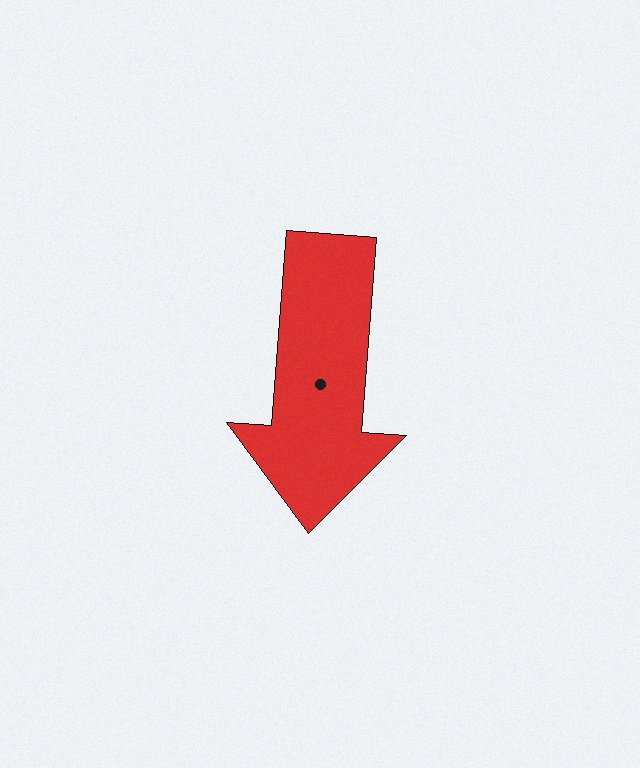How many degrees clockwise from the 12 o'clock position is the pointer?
Approximately 184 degrees.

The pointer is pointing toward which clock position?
Roughly 6 o'clock.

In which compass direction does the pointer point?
South.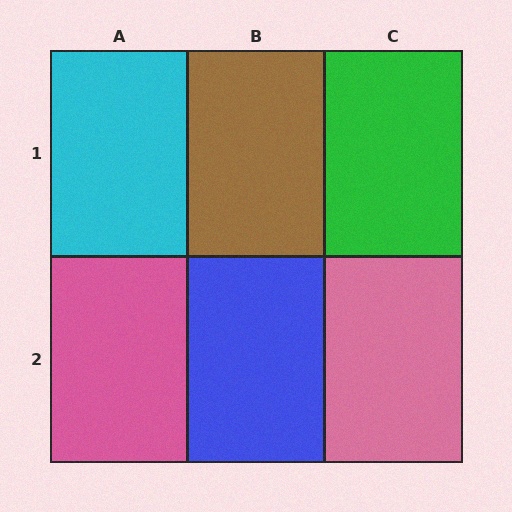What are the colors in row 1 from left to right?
Cyan, brown, green.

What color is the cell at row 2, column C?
Pink.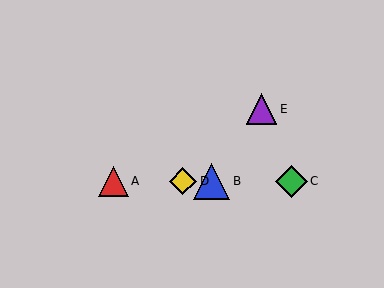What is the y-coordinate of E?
Object E is at y≈109.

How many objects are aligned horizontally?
4 objects (A, B, C, D) are aligned horizontally.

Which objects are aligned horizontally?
Objects A, B, C, D are aligned horizontally.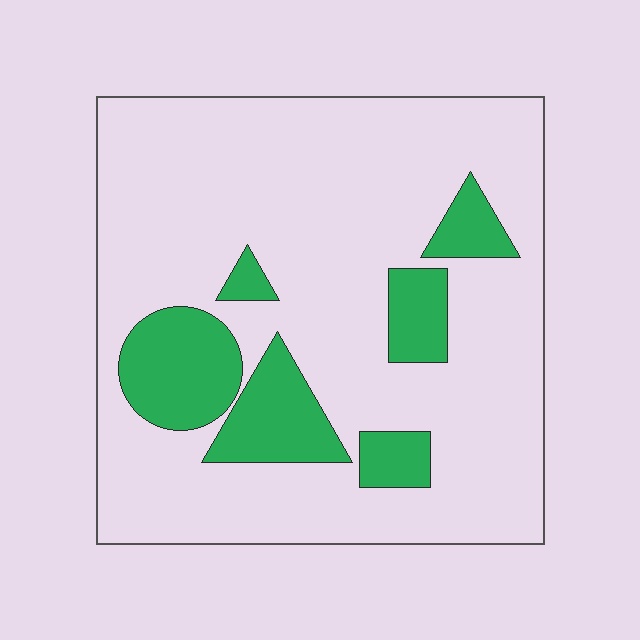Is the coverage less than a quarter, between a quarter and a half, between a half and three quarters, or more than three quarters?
Less than a quarter.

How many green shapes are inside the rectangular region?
6.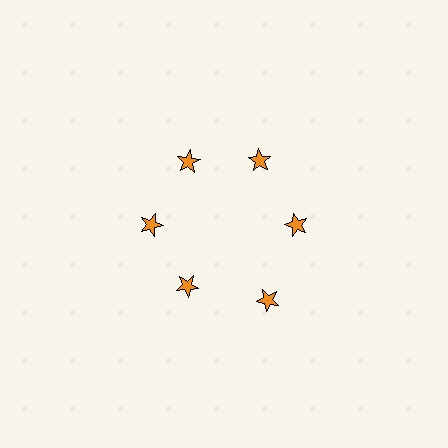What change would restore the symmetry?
The symmetry would be restored by moving it inward, back onto the ring so that all 6 stars sit at equal angles and equal distance from the center.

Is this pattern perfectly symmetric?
No. The 6 orange stars are arranged in a ring, but one element near the 5 o'clock position is pushed outward from the center, breaking the 6-fold rotational symmetry.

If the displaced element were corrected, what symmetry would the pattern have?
It would have 6-fold rotational symmetry — the pattern would map onto itself every 60 degrees.